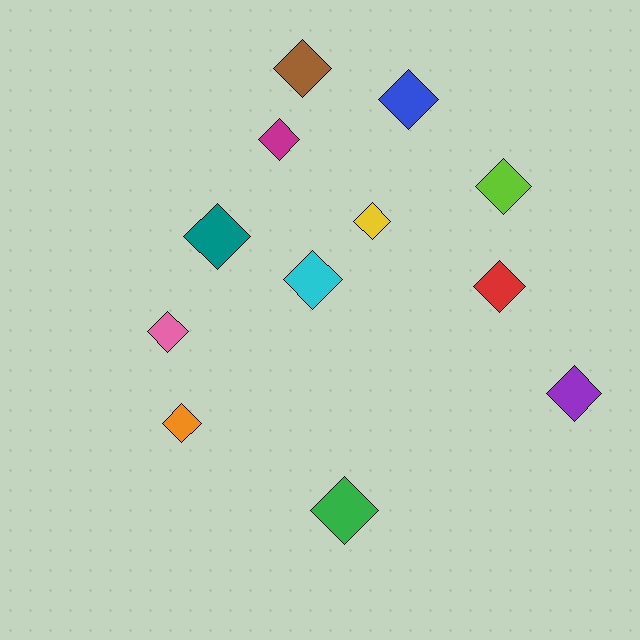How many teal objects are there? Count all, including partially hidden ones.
There is 1 teal object.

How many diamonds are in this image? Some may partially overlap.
There are 12 diamonds.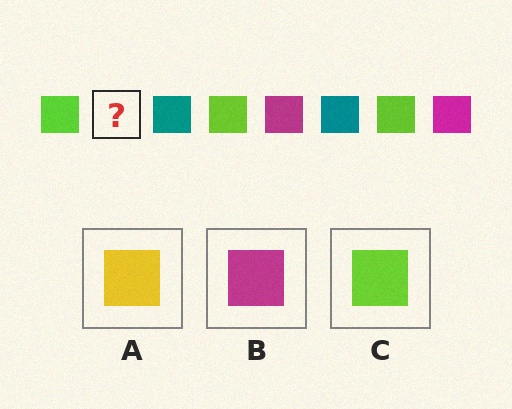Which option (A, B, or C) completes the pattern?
B.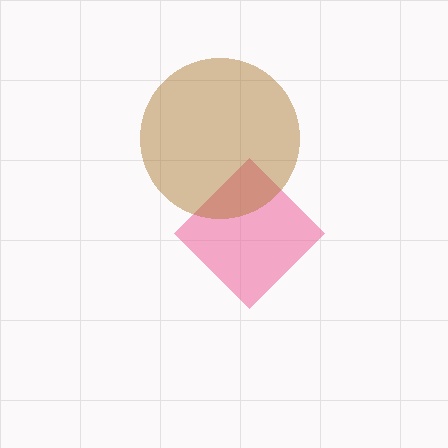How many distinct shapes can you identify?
There are 2 distinct shapes: a pink diamond, a brown circle.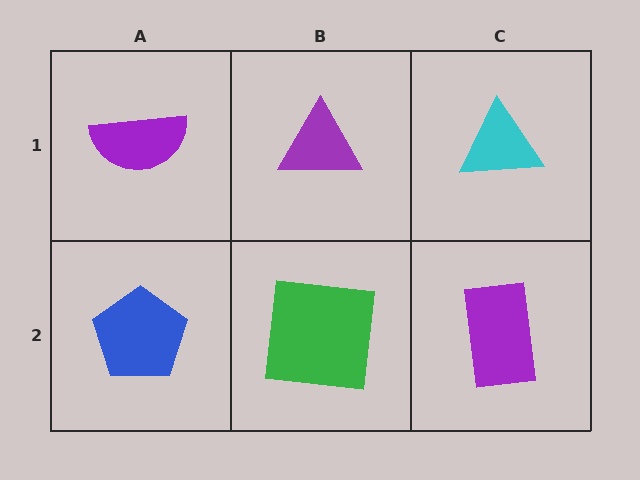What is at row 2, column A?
A blue pentagon.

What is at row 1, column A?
A purple semicircle.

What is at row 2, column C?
A purple rectangle.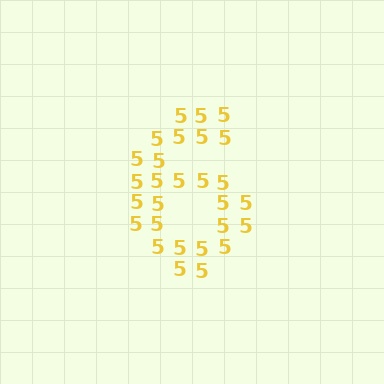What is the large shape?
The large shape is the digit 6.